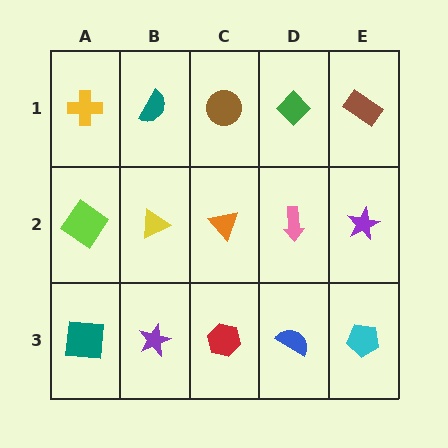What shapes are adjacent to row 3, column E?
A purple star (row 2, column E), a blue semicircle (row 3, column D).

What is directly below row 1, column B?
A yellow triangle.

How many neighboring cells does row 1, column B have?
3.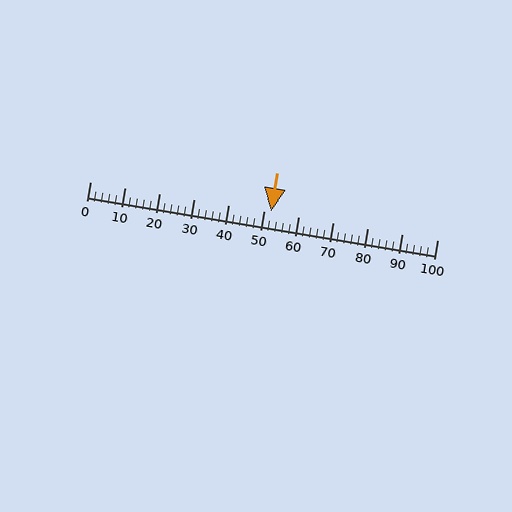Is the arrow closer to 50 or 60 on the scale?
The arrow is closer to 50.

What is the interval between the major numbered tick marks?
The major tick marks are spaced 10 units apart.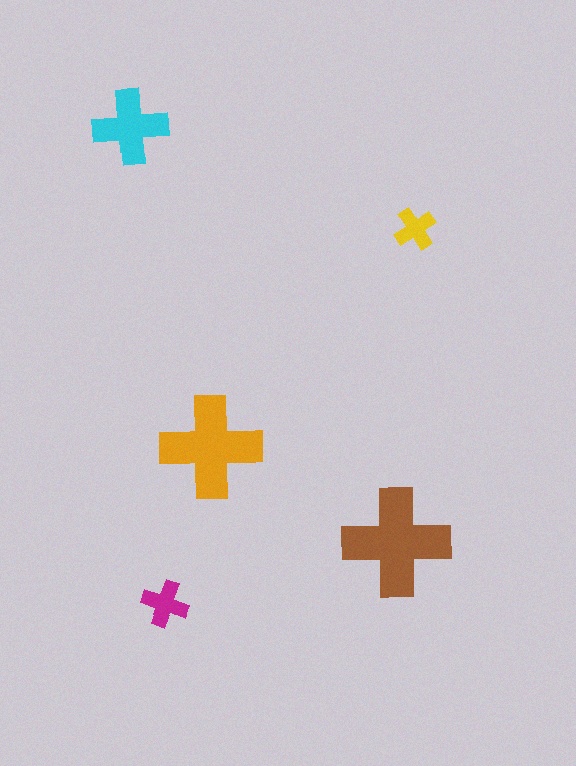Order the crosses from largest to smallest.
the brown one, the orange one, the cyan one, the magenta one, the yellow one.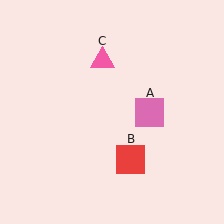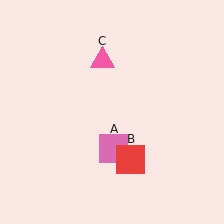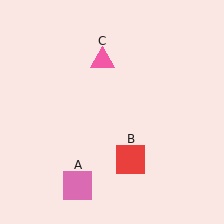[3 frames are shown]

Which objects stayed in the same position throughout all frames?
Red square (object B) and pink triangle (object C) remained stationary.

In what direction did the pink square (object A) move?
The pink square (object A) moved down and to the left.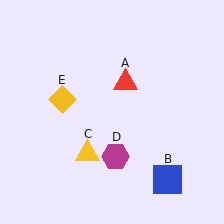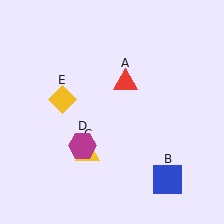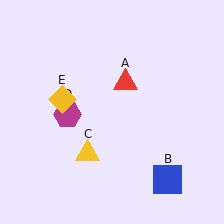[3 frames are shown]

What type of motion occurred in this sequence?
The magenta hexagon (object D) rotated clockwise around the center of the scene.